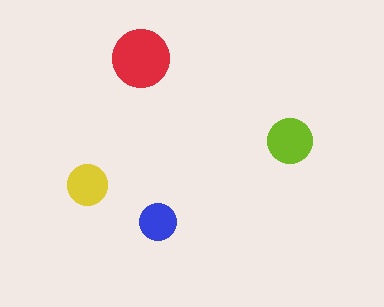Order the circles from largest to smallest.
the red one, the lime one, the yellow one, the blue one.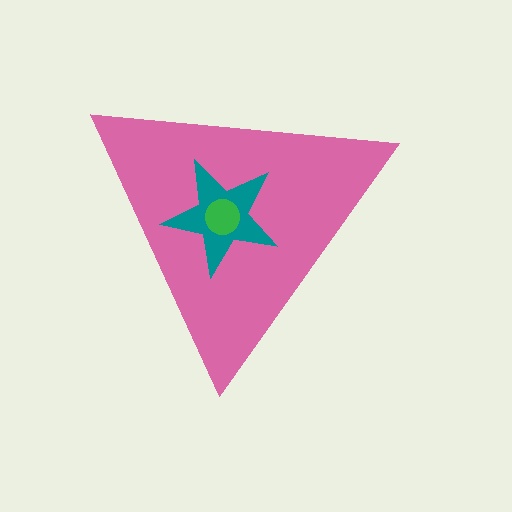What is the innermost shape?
The green circle.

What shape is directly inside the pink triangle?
The teal star.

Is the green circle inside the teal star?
Yes.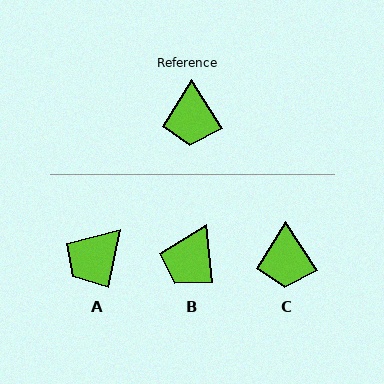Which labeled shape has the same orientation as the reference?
C.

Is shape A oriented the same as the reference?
No, it is off by about 44 degrees.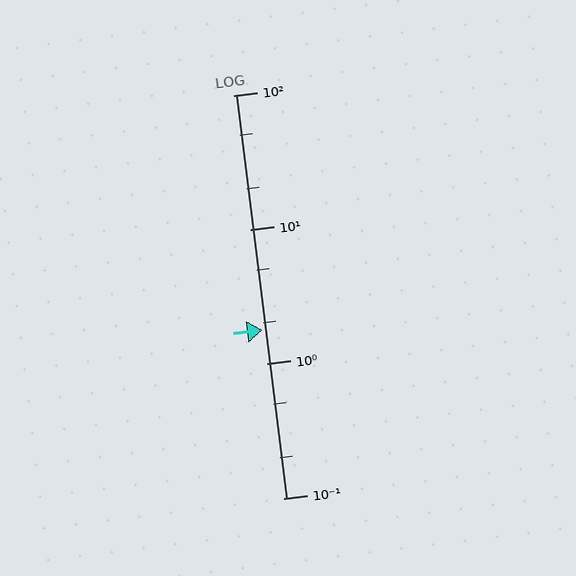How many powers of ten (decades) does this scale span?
The scale spans 3 decades, from 0.1 to 100.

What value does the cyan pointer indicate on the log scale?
The pointer indicates approximately 1.8.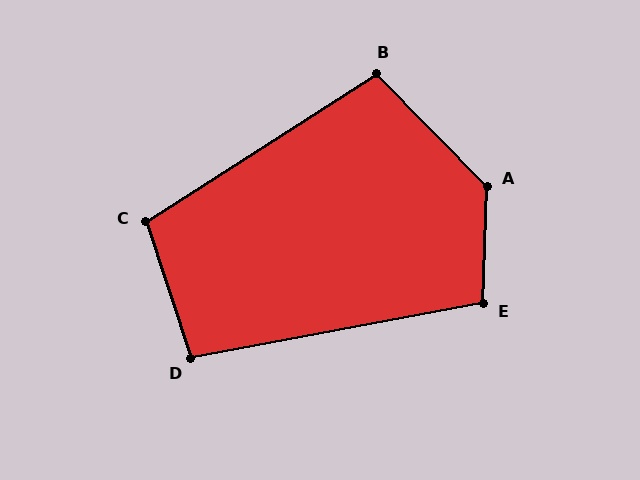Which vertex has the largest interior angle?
A, at approximately 134 degrees.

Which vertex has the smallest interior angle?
D, at approximately 98 degrees.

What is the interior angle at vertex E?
Approximately 102 degrees (obtuse).